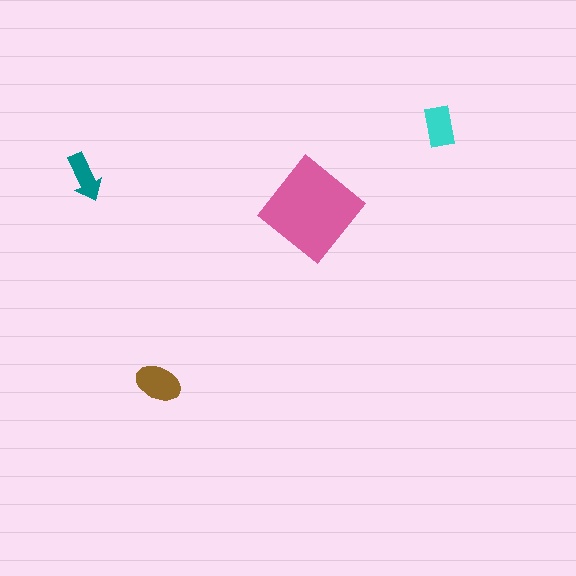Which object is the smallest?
The teal arrow.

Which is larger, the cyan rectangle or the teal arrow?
The cyan rectangle.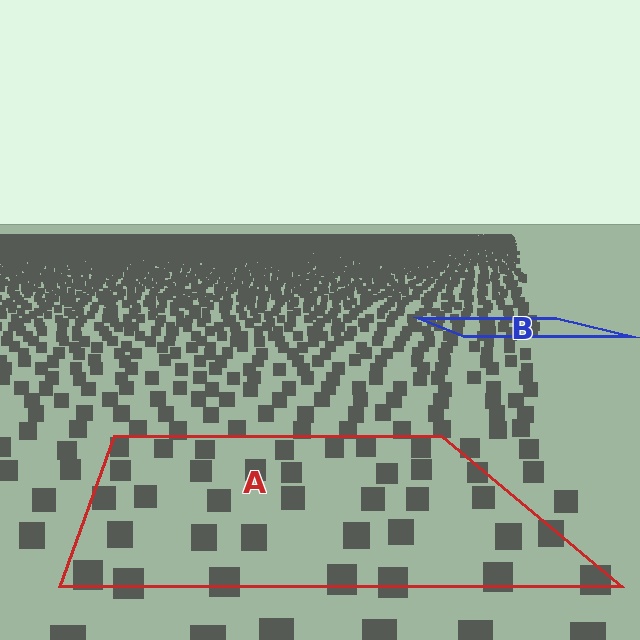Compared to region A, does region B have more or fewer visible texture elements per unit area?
Region B has more texture elements per unit area — they are packed more densely because it is farther away.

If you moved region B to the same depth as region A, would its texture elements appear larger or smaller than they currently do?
They would appear larger. At a closer depth, the same texture elements are projected at a bigger on-screen size.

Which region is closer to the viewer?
Region A is closer. The texture elements there are larger and more spread out.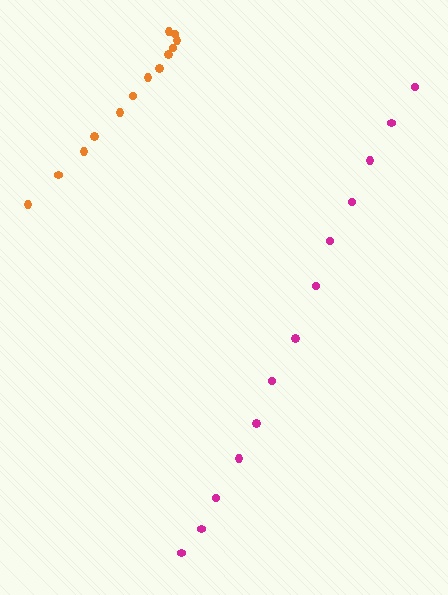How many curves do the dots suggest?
There are 2 distinct paths.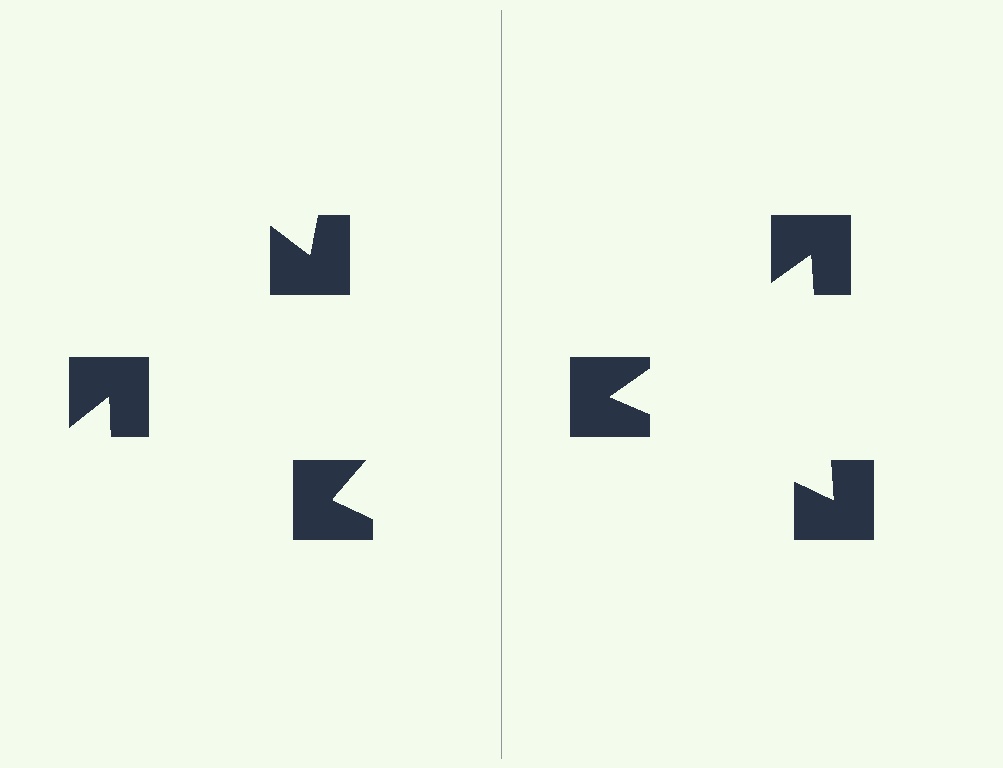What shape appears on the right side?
An illusory triangle.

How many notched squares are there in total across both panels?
6 — 3 on each side.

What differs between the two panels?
The notched squares are positioned identically on both sides; only the wedge orientations differ. On the right they align to a triangle; on the left they are misaligned.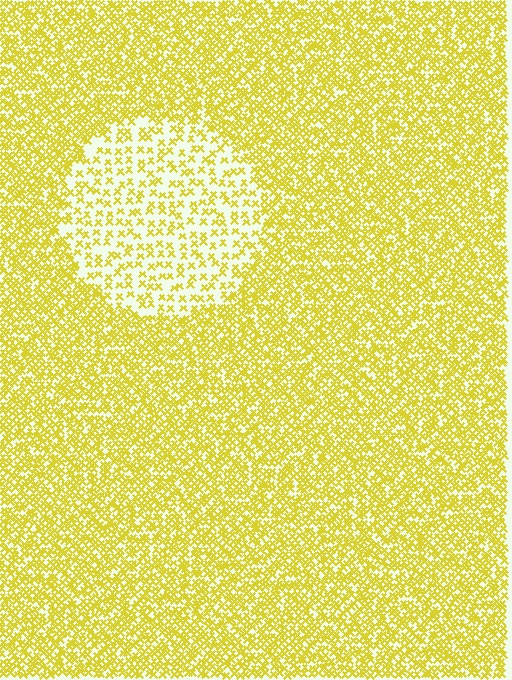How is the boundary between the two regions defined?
The boundary is defined by a change in element density (approximately 2.5x ratio). All elements are the same color, size, and shape.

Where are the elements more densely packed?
The elements are more densely packed outside the circle boundary.